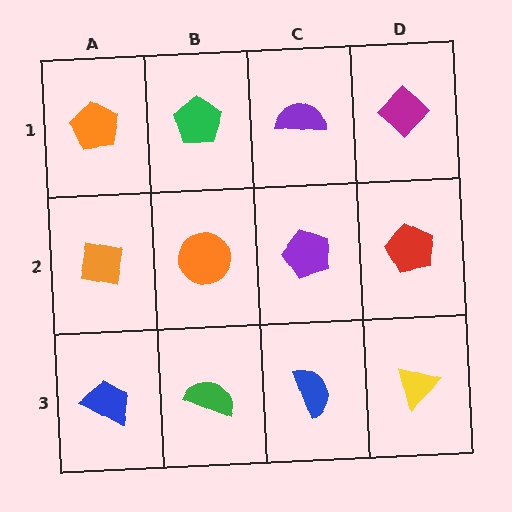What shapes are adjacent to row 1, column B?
An orange circle (row 2, column B), an orange pentagon (row 1, column A), a purple semicircle (row 1, column C).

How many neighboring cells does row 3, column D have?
2.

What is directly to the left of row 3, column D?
A blue semicircle.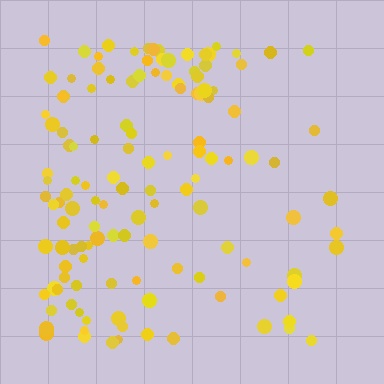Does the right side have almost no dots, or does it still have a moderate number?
Still a moderate number, just noticeably fewer than the left.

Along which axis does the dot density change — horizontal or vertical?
Horizontal.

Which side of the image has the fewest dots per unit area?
The right.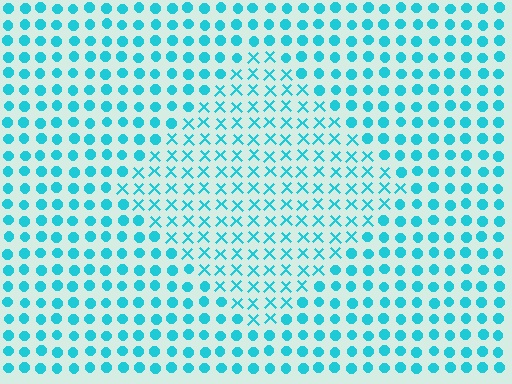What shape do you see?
I see a diamond.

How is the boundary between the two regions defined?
The boundary is defined by a change in element shape: X marks inside vs. circles outside. All elements share the same color and spacing.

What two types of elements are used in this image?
The image uses X marks inside the diamond region and circles outside it.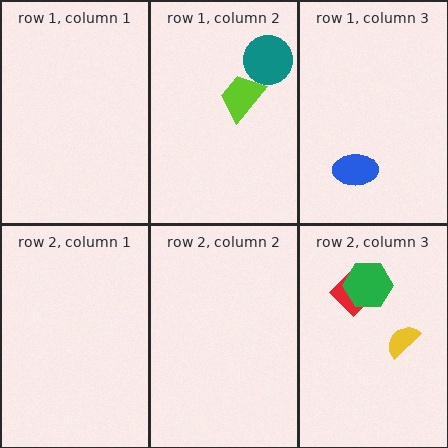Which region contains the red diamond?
The row 2, column 3 region.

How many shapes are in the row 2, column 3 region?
3.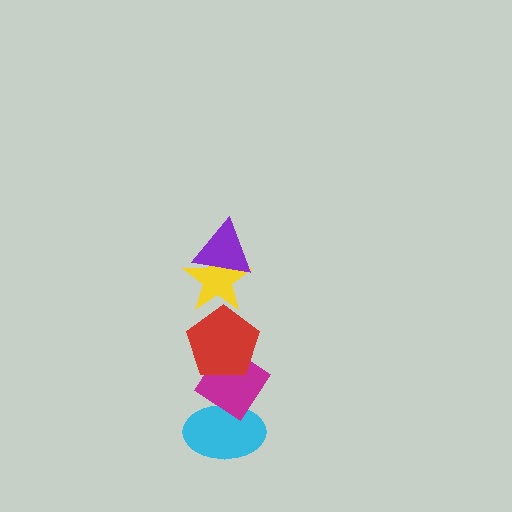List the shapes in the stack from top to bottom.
From top to bottom: the purple triangle, the yellow star, the red pentagon, the magenta diamond, the cyan ellipse.